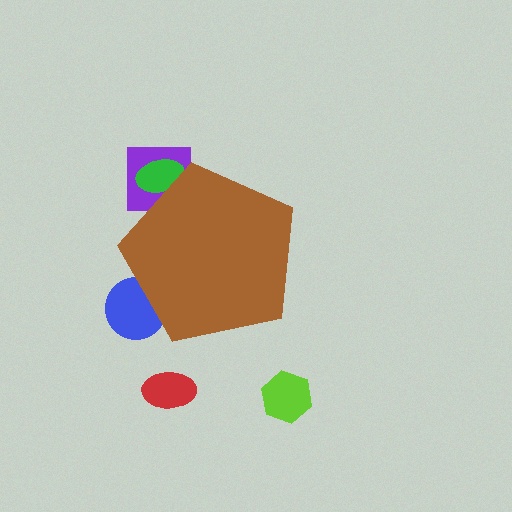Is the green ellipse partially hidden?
Yes, the green ellipse is partially hidden behind the brown pentagon.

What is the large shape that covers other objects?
A brown pentagon.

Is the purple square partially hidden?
Yes, the purple square is partially hidden behind the brown pentagon.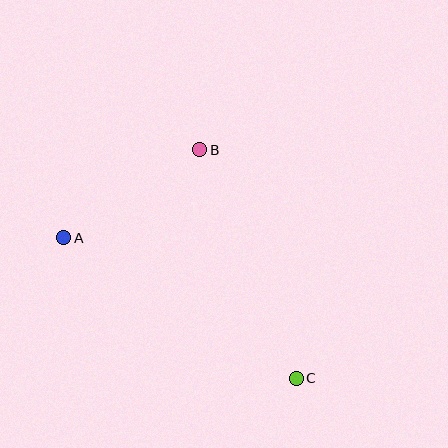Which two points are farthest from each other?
Points A and C are farthest from each other.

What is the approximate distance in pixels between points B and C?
The distance between B and C is approximately 248 pixels.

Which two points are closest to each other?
Points A and B are closest to each other.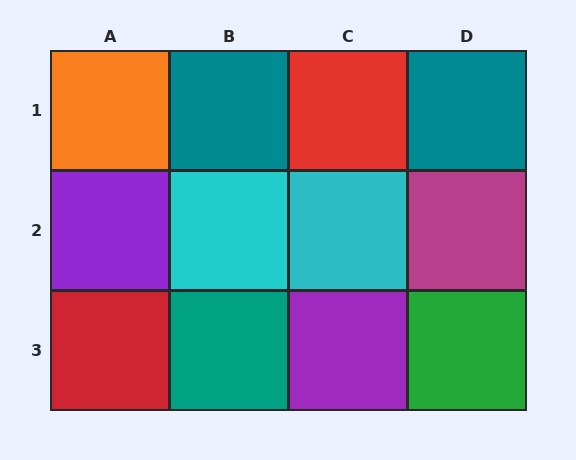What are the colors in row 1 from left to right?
Orange, teal, red, teal.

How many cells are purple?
2 cells are purple.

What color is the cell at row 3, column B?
Teal.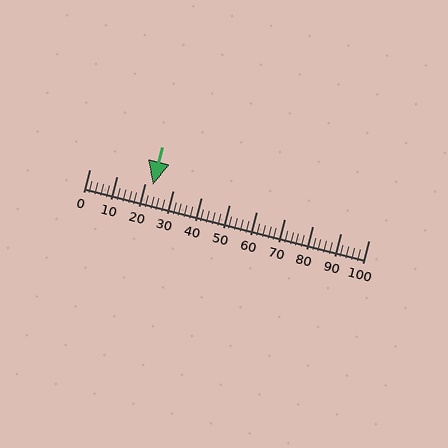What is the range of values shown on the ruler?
The ruler shows values from 0 to 100.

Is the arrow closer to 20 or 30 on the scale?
The arrow is closer to 20.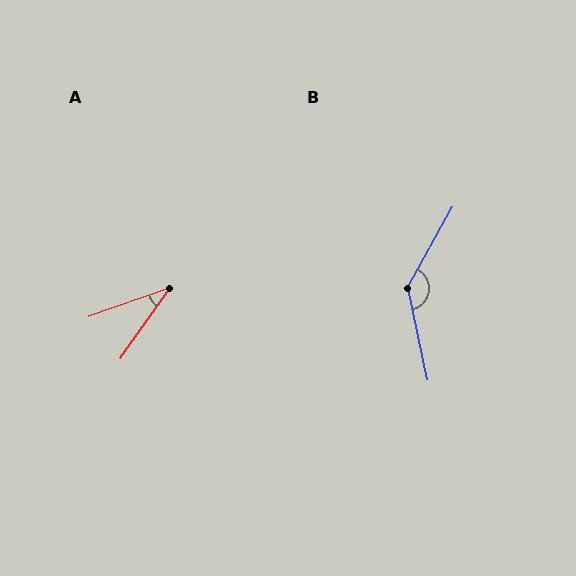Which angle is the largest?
B, at approximately 139 degrees.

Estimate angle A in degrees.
Approximately 35 degrees.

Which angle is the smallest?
A, at approximately 35 degrees.